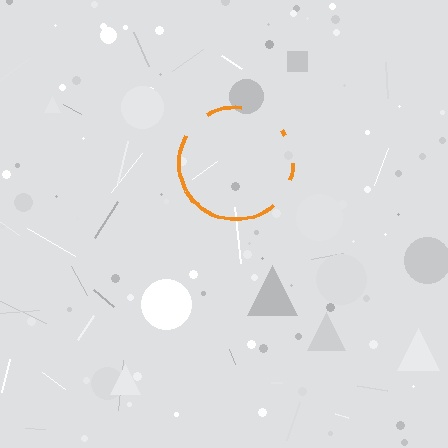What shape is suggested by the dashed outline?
The dashed outline suggests a circle.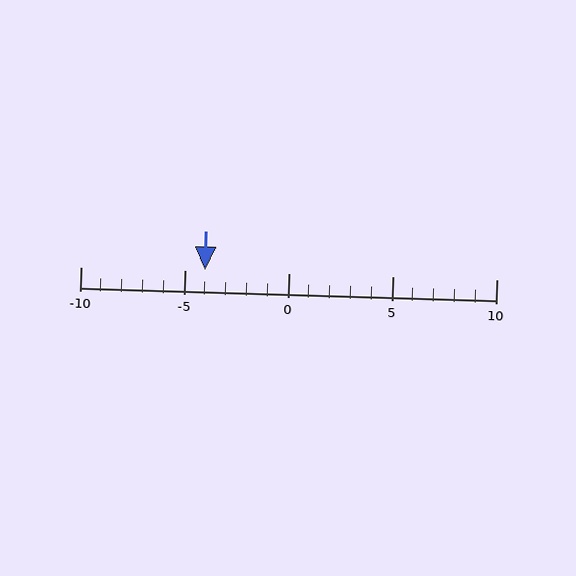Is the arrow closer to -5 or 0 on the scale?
The arrow is closer to -5.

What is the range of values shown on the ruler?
The ruler shows values from -10 to 10.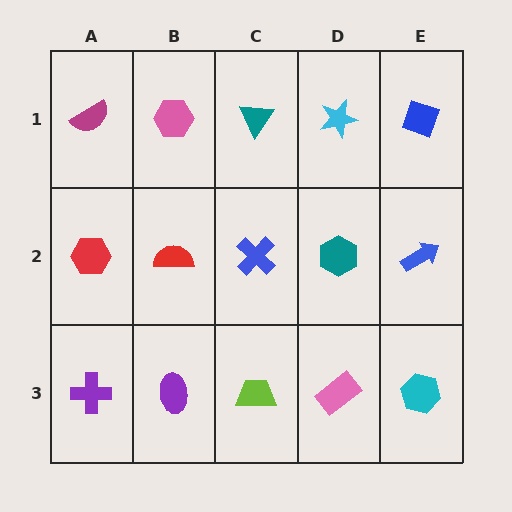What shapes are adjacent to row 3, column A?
A red hexagon (row 2, column A), a purple ellipse (row 3, column B).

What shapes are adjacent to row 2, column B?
A pink hexagon (row 1, column B), a purple ellipse (row 3, column B), a red hexagon (row 2, column A), a blue cross (row 2, column C).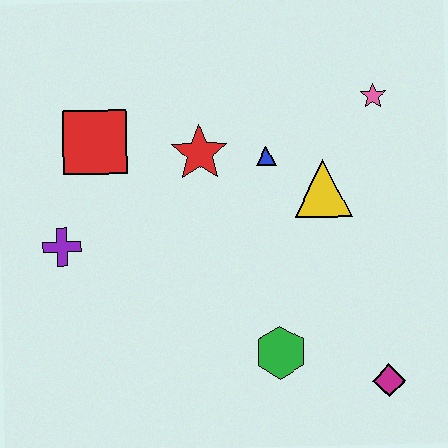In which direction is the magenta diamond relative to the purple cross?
The magenta diamond is to the right of the purple cross.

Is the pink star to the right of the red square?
Yes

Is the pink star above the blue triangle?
Yes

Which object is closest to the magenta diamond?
The green hexagon is closest to the magenta diamond.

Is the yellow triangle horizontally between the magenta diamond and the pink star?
No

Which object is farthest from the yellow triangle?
The purple cross is farthest from the yellow triangle.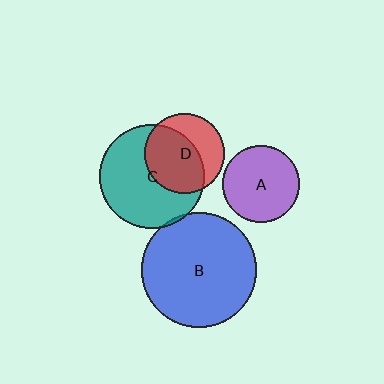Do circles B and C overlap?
Yes.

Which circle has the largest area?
Circle B (blue).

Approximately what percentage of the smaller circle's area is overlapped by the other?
Approximately 5%.